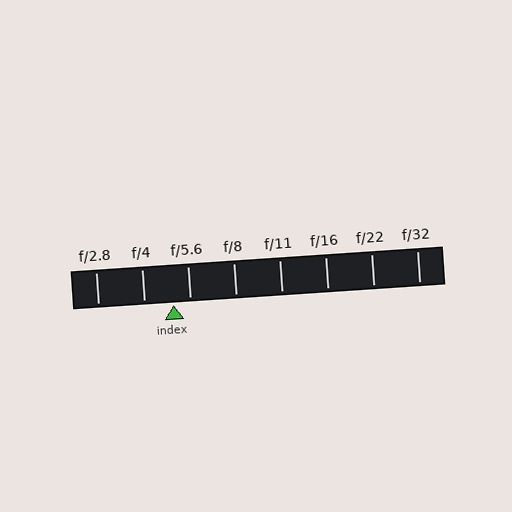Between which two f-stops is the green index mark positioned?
The index mark is between f/4 and f/5.6.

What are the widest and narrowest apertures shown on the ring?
The widest aperture shown is f/2.8 and the narrowest is f/32.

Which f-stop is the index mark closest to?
The index mark is closest to f/5.6.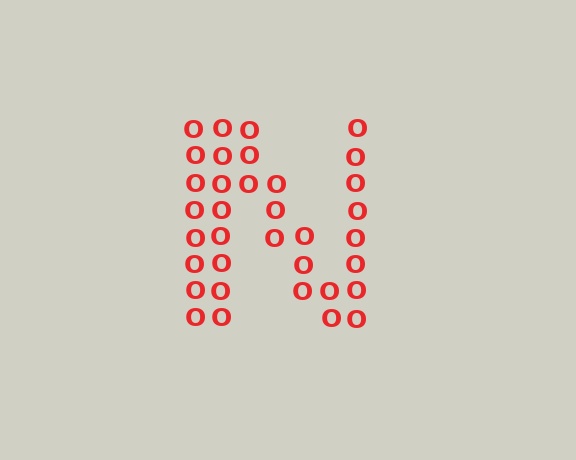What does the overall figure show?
The overall figure shows the letter N.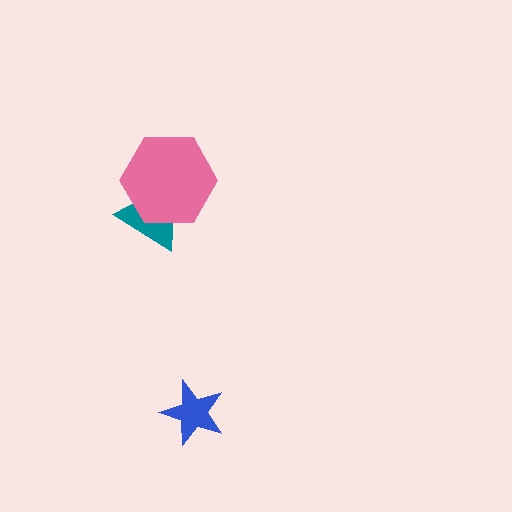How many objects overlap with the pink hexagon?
1 object overlaps with the pink hexagon.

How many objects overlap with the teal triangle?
1 object overlaps with the teal triangle.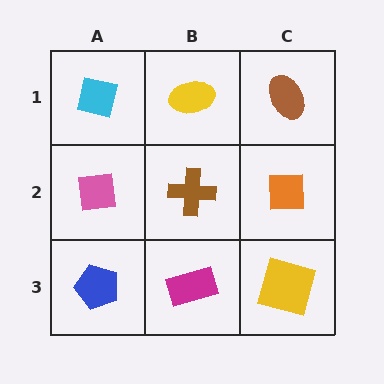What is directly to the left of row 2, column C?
A brown cross.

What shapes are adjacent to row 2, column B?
A yellow ellipse (row 1, column B), a magenta rectangle (row 3, column B), a pink square (row 2, column A), an orange square (row 2, column C).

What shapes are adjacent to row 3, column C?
An orange square (row 2, column C), a magenta rectangle (row 3, column B).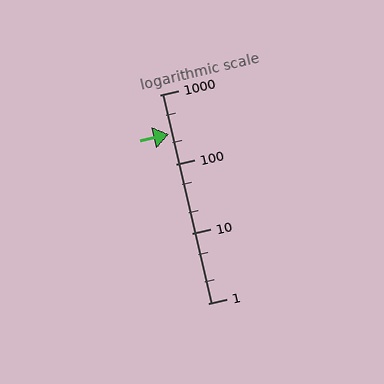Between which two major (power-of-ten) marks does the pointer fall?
The pointer is between 100 and 1000.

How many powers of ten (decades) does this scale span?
The scale spans 3 decades, from 1 to 1000.